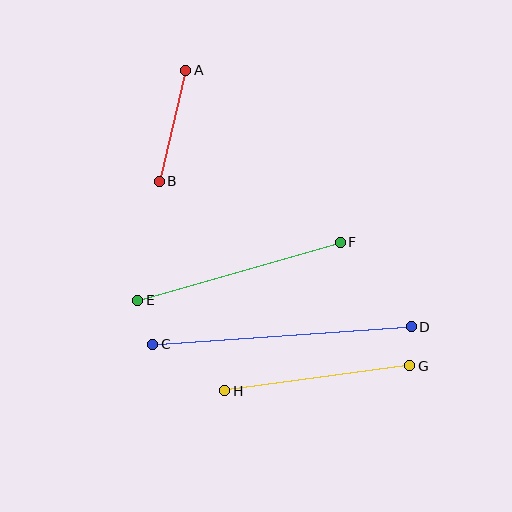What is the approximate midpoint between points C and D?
The midpoint is at approximately (282, 335) pixels.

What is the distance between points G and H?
The distance is approximately 187 pixels.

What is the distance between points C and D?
The distance is approximately 259 pixels.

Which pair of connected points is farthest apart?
Points C and D are farthest apart.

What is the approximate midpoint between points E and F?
The midpoint is at approximately (239, 271) pixels.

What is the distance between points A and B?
The distance is approximately 114 pixels.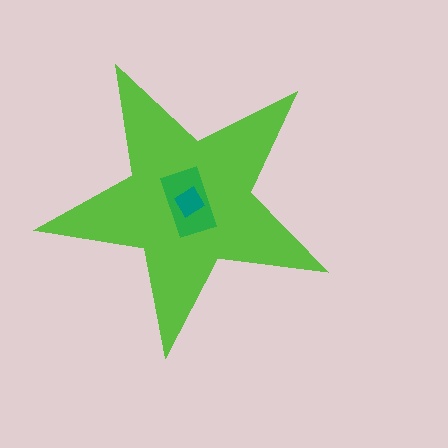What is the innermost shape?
The teal diamond.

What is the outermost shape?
The lime star.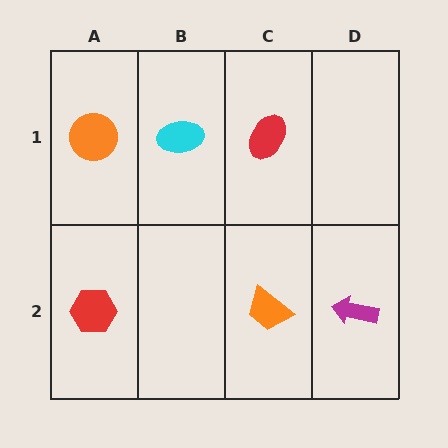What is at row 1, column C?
A red ellipse.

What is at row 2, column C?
An orange trapezoid.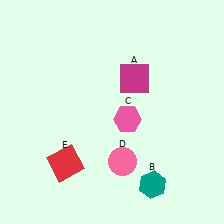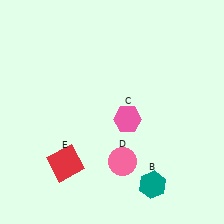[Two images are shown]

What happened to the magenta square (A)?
The magenta square (A) was removed in Image 2. It was in the top-right area of Image 1.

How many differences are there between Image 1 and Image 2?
There is 1 difference between the two images.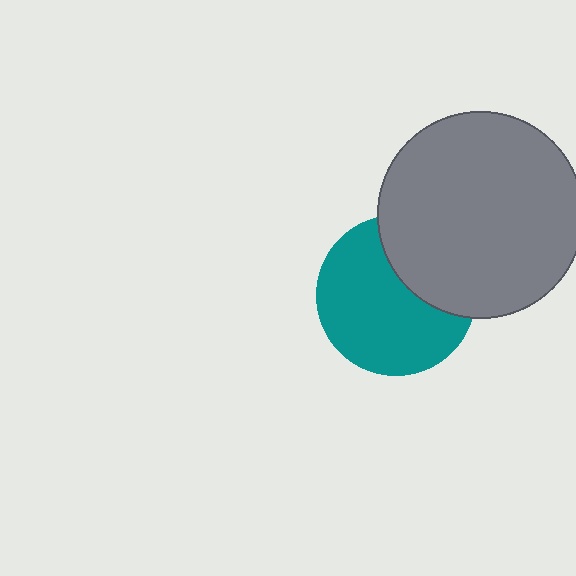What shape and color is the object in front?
The object in front is a gray circle.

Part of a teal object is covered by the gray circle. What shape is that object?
It is a circle.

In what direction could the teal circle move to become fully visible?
The teal circle could move toward the lower-left. That would shift it out from behind the gray circle entirely.